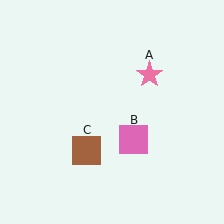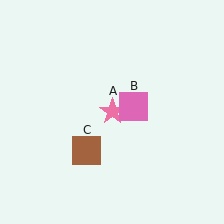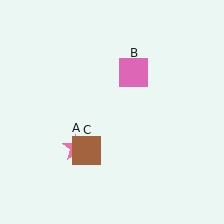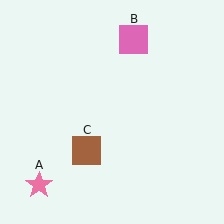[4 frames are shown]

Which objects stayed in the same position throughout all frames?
Brown square (object C) remained stationary.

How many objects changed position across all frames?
2 objects changed position: pink star (object A), pink square (object B).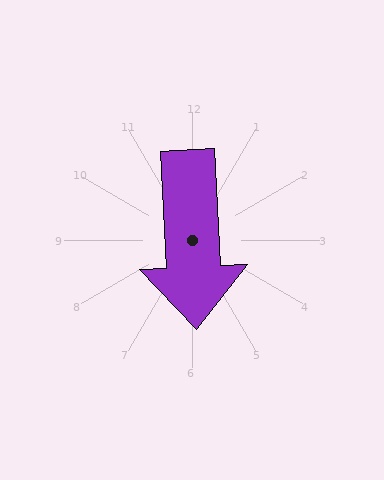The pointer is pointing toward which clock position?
Roughly 6 o'clock.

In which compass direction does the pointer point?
South.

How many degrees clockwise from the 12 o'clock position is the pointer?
Approximately 177 degrees.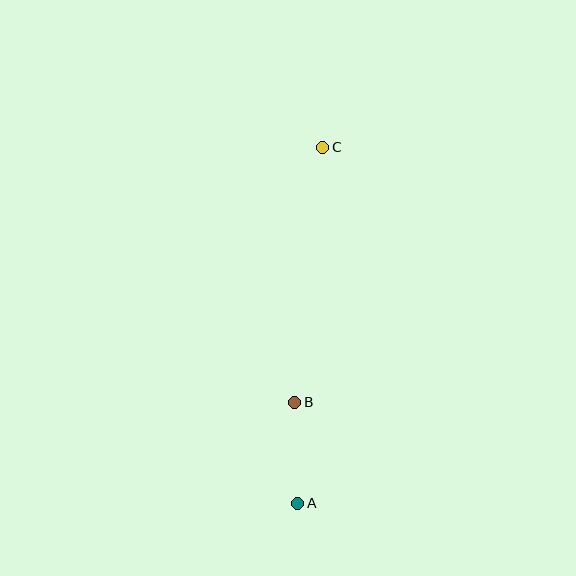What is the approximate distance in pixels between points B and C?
The distance between B and C is approximately 256 pixels.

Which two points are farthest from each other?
Points A and C are farthest from each other.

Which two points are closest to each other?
Points A and B are closest to each other.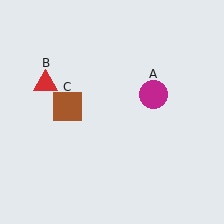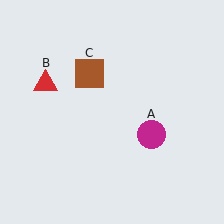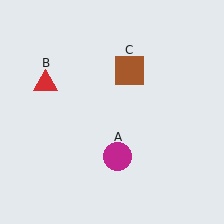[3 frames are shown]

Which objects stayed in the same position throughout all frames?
Red triangle (object B) remained stationary.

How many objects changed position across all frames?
2 objects changed position: magenta circle (object A), brown square (object C).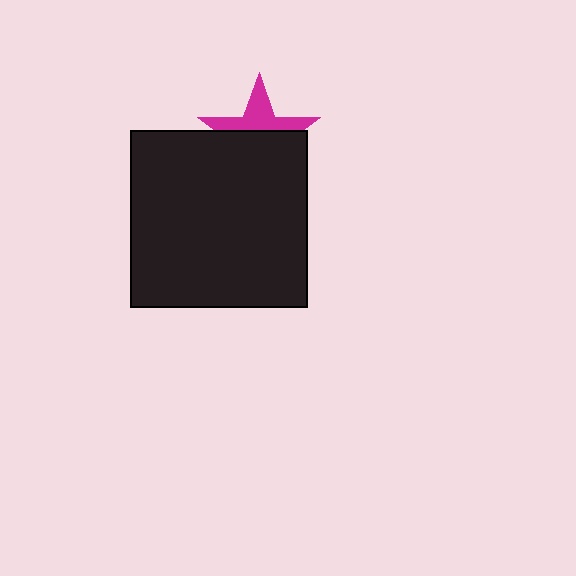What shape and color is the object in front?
The object in front is a black square.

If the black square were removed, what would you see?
You would see the complete magenta star.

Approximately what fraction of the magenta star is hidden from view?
Roughly 59% of the magenta star is hidden behind the black square.